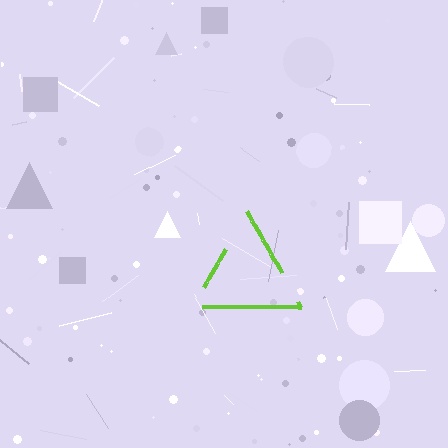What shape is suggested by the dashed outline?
The dashed outline suggests a triangle.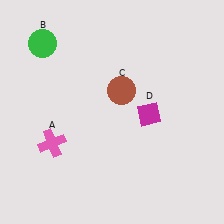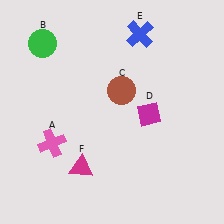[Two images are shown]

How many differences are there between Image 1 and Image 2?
There are 2 differences between the two images.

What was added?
A blue cross (E), a magenta triangle (F) were added in Image 2.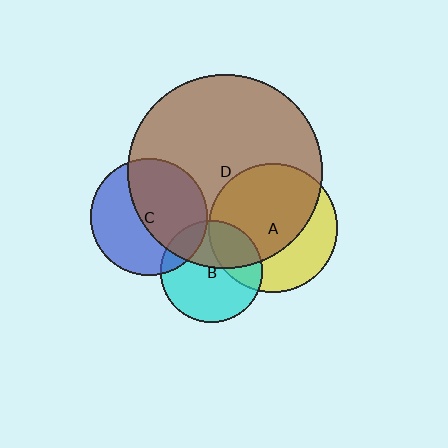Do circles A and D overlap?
Yes.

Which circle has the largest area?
Circle D (brown).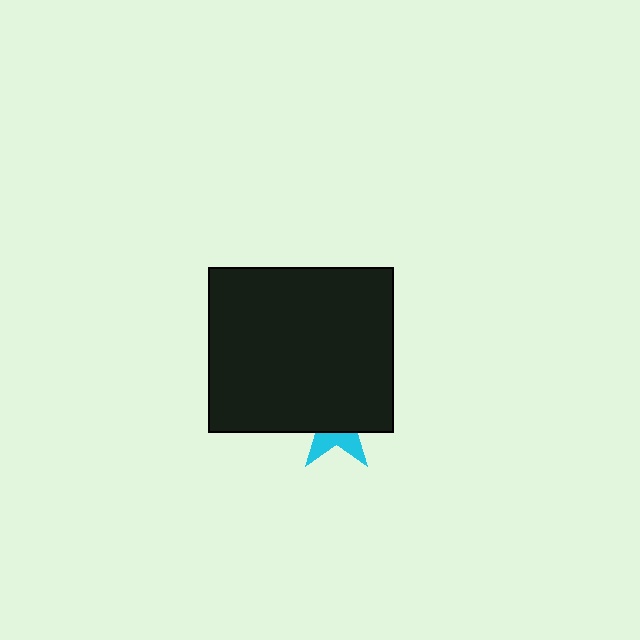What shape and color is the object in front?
The object in front is a black rectangle.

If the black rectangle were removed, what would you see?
You would see the complete cyan star.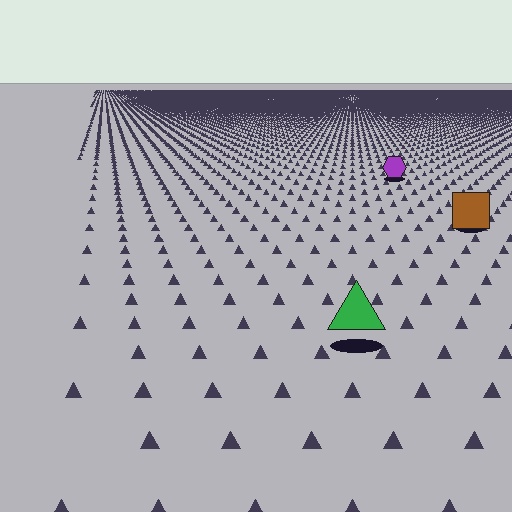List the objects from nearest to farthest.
From nearest to farthest: the green triangle, the brown square, the purple hexagon.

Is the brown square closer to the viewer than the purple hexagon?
Yes. The brown square is closer — you can tell from the texture gradient: the ground texture is coarser near it.